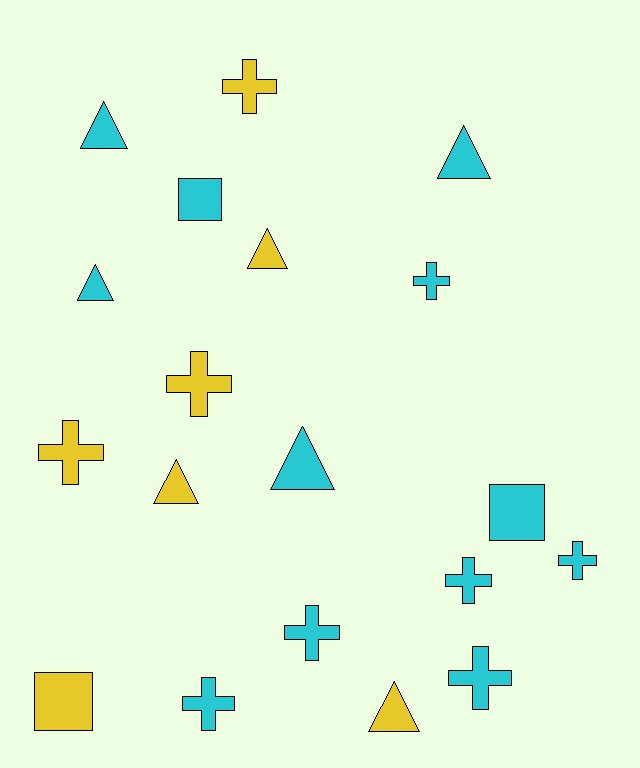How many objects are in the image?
There are 19 objects.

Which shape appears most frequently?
Cross, with 9 objects.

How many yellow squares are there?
There is 1 yellow square.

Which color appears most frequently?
Cyan, with 12 objects.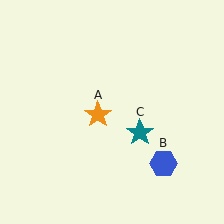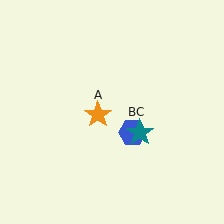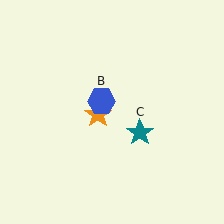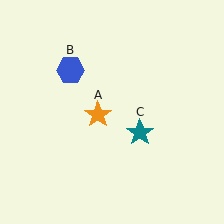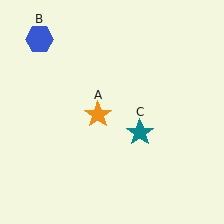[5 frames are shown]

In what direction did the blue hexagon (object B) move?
The blue hexagon (object B) moved up and to the left.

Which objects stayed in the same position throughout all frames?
Orange star (object A) and teal star (object C) remained stationary.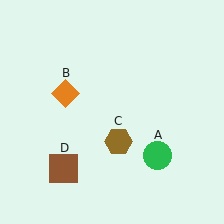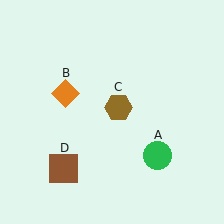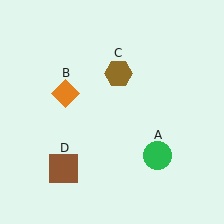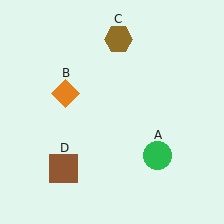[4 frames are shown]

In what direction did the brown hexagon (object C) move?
The brown hexagon (object C) moved up.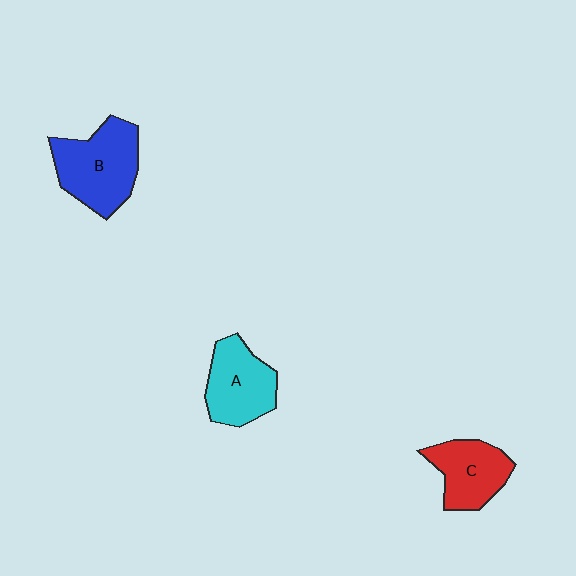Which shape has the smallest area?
Shape C (red).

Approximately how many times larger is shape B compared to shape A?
Approximately 1.2 times.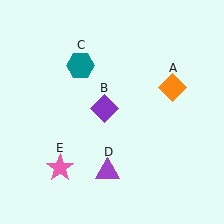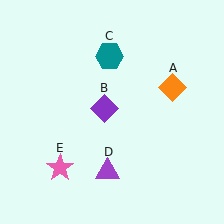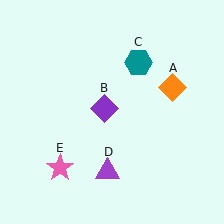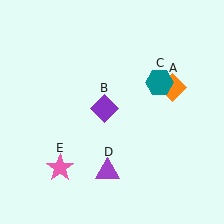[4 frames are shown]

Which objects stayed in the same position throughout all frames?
Orange diamond (object A) and purple diamond (object B) and purple triangle (object D) and pink star (object E) remained stationary.